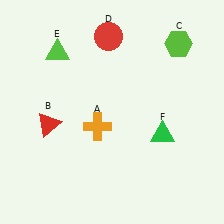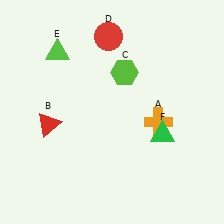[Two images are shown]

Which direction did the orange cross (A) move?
The orange cross (A) moved right.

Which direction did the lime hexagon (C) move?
The lime hexagon (C) moved left.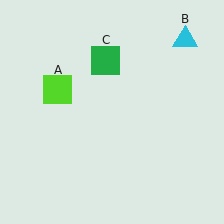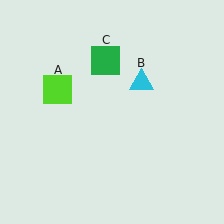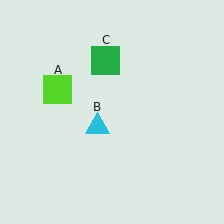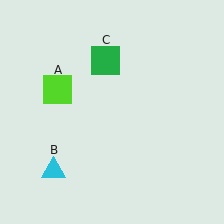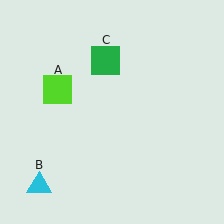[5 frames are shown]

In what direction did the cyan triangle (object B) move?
The cyan triangle (object B) moved down and to the left.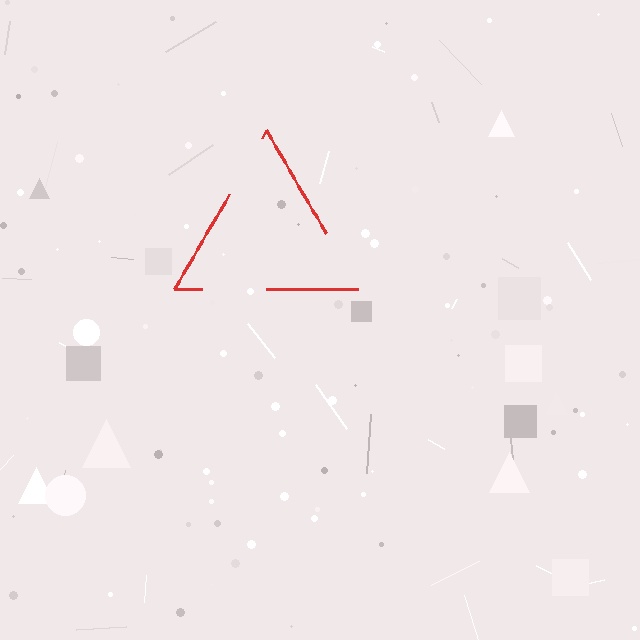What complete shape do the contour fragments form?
The contour fragments form a triangle.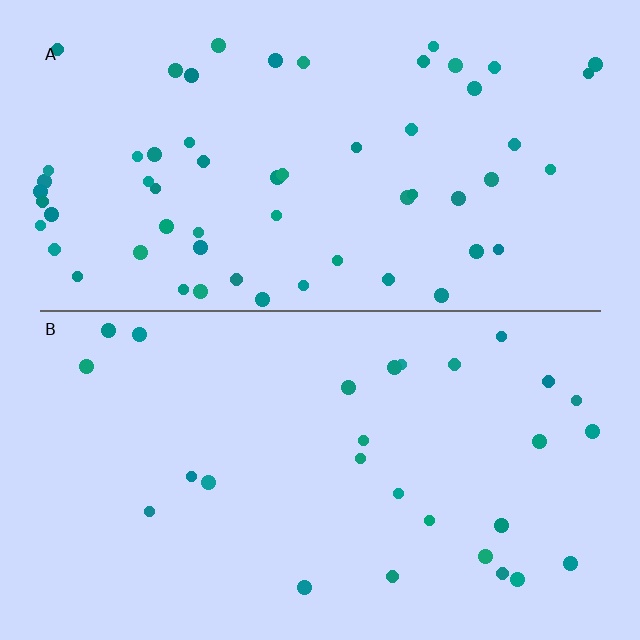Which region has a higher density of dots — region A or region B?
A (the top).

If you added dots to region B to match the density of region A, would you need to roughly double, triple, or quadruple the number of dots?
Approximately double.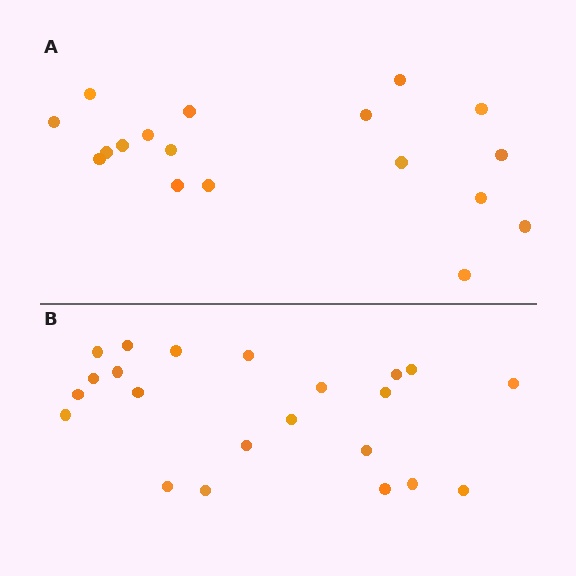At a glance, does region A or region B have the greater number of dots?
Region B (the bottom region) has more dots.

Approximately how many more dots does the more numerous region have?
Region B has about 4 more dots than region A.